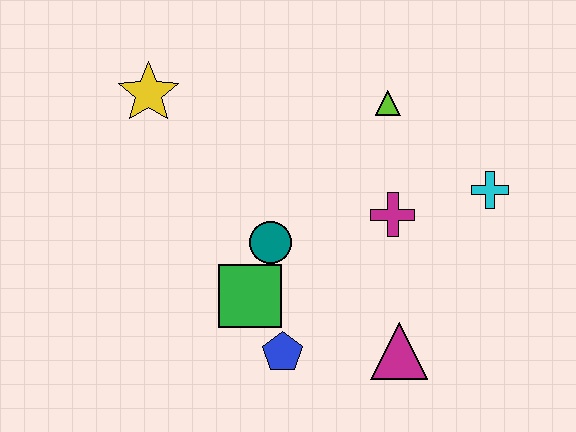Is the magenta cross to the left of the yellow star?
No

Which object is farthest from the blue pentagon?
The yellow star is farthest from the blue pentagon.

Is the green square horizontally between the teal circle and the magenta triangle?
No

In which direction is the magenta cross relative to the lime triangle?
The magenta cross is below the lime triangle.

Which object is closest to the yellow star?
The teal circle is closest to the yellow star.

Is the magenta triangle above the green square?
No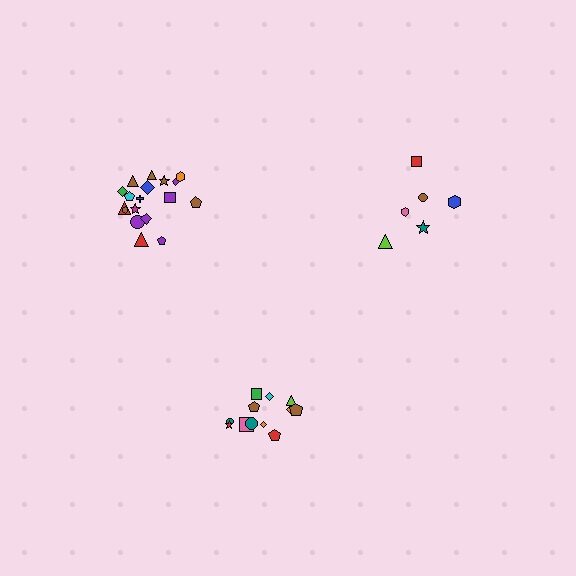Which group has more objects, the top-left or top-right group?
The top-left group.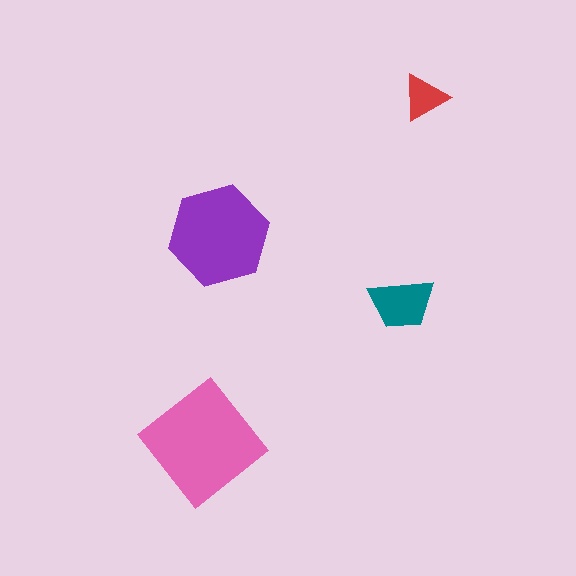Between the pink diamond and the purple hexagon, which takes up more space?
The pink diamond.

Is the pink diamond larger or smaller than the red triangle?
Larger.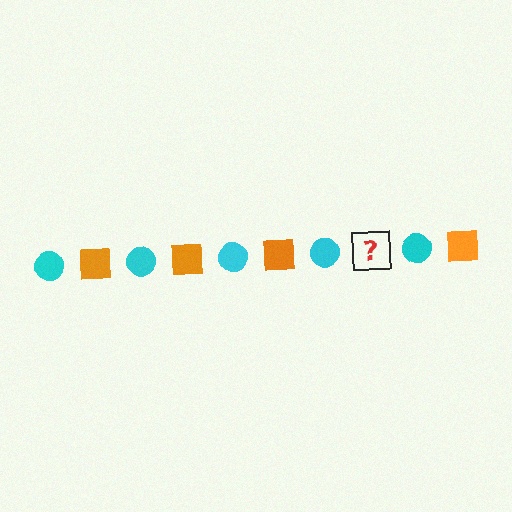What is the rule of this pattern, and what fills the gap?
The rule is that the pattern alternates between cyan circle and orange square. The gap should be filled with an orange square.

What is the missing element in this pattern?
The missing element is an orange square.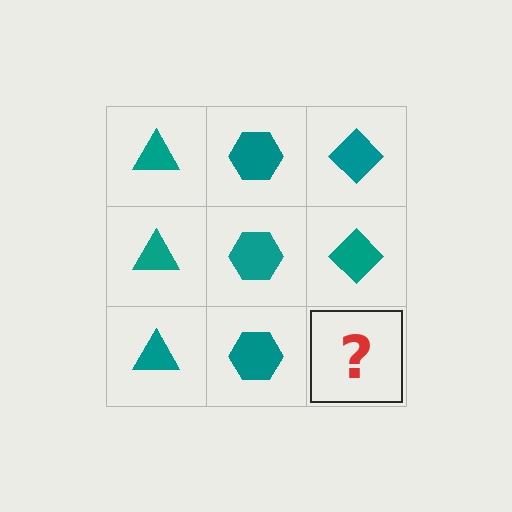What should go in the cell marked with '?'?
The missing cell should contain a teal diamond.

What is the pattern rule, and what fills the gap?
The rule is that each column has a consistent shape. The gap should be filled with a teal diamond.